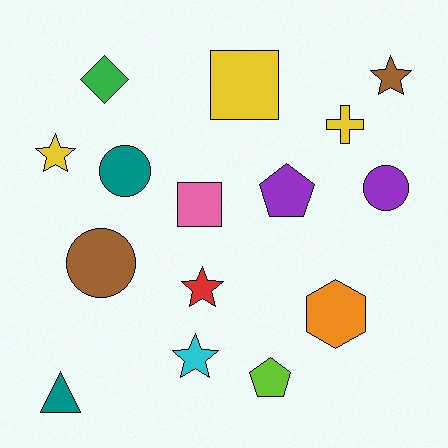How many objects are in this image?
There are 15 objects.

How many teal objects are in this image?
There are 2 teal objects.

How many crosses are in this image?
There is 1 cross.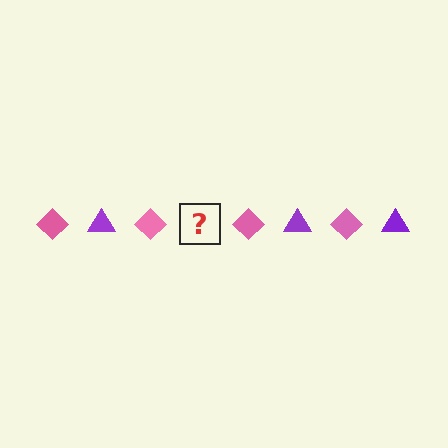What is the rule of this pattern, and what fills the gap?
The rule is that the pattern alternates between pink diamond and purple triangle. The gap should be filled with a purple triangle.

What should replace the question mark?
The question mark should be replaced with a purple triangle.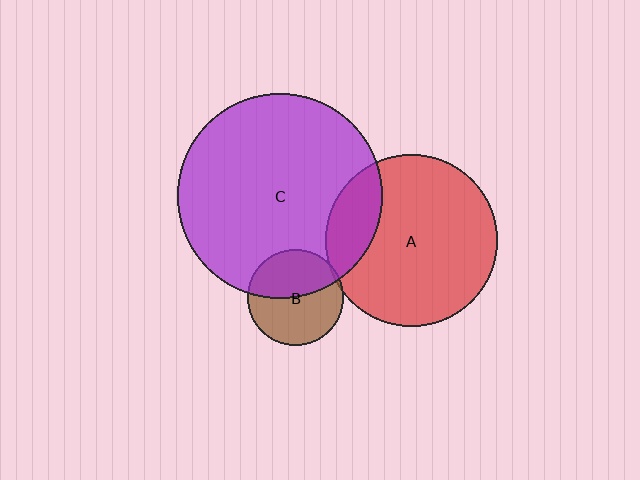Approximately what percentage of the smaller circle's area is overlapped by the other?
Approximately 5%.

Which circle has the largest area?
Circle C (purple).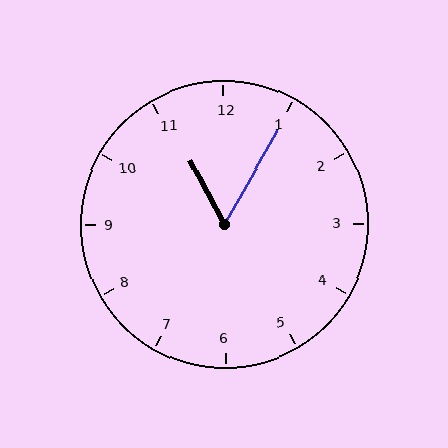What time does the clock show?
11:05.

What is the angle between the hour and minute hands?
Approximately 58 degrees.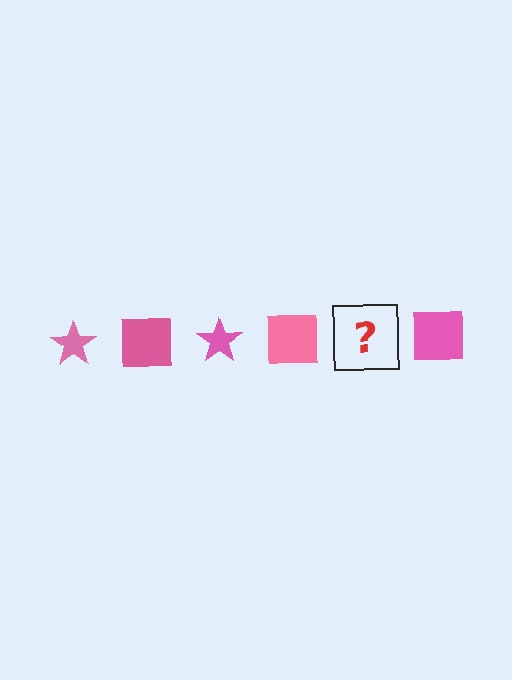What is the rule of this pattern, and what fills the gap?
The rule is that the pattern cycles through star, square shapes in pink. The gap should be filled with a pink star.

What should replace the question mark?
The question mark should be replaced with a pink star.